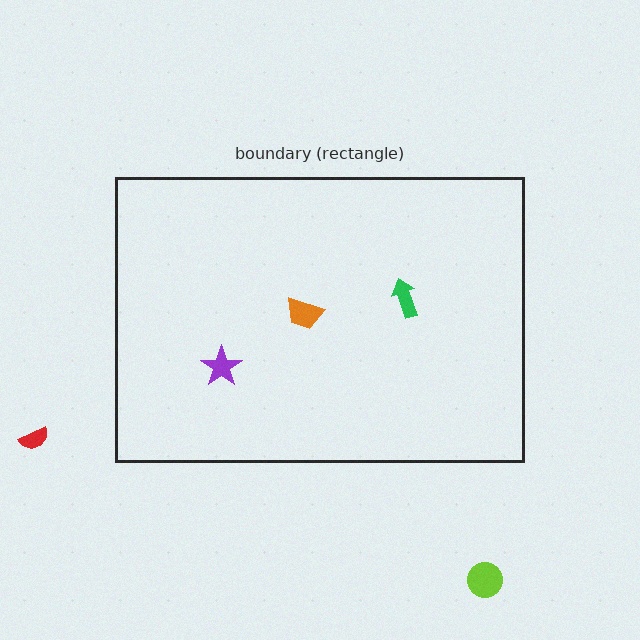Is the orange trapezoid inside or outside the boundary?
Inside.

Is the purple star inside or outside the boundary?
Inside.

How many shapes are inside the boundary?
3 inside, 2 outside.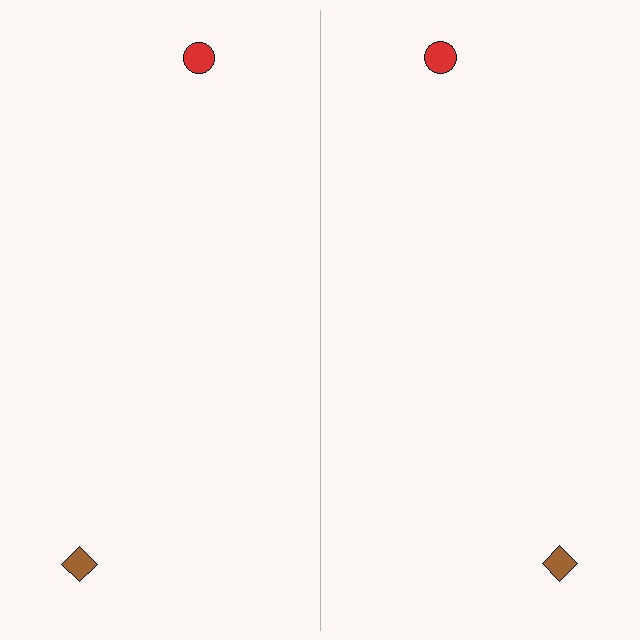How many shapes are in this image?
There are 4 shapes in this image.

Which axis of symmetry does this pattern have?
The pattern has a vertical axis of symmetry running through the center of the image.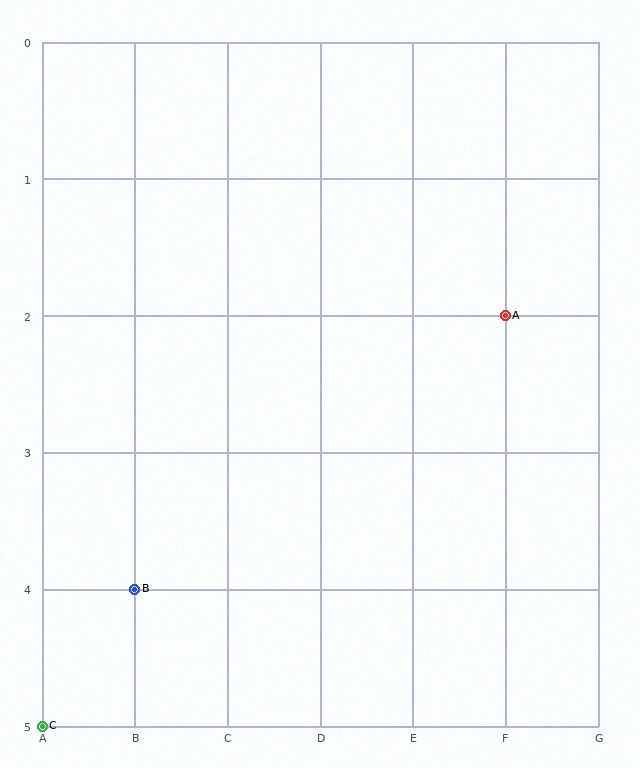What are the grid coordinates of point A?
Point A is at grid coordinates (F, 2).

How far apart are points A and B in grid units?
Points A and B are 4 columns and 2 rows apart (about 4.5 grid units diagonally).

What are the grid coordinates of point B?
Point B is at grid coordinates (B, 4).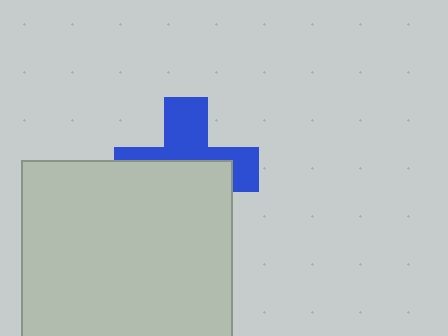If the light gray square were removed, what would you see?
You would see the complete blue cross.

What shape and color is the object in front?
The object in front is a light gray square.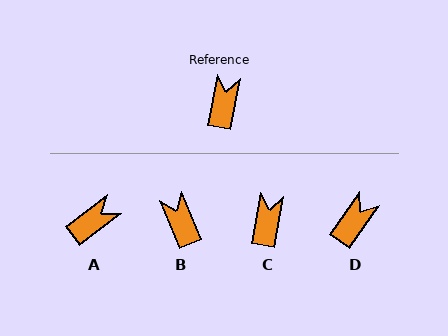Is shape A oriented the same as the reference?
No, it is off by about 42 degrees.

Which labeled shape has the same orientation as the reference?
C.